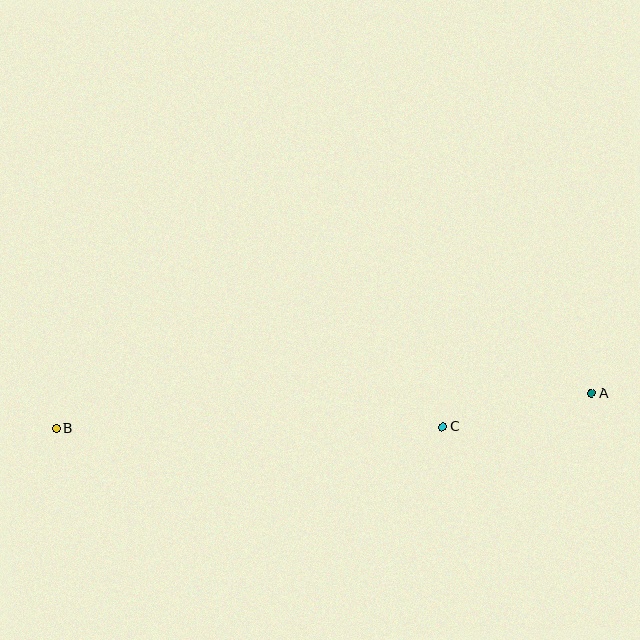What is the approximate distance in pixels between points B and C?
The distance between B and C is approximately 386 pixels.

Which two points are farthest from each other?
Points A and B are farthest from each other.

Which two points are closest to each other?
Points A and C are closest to each other.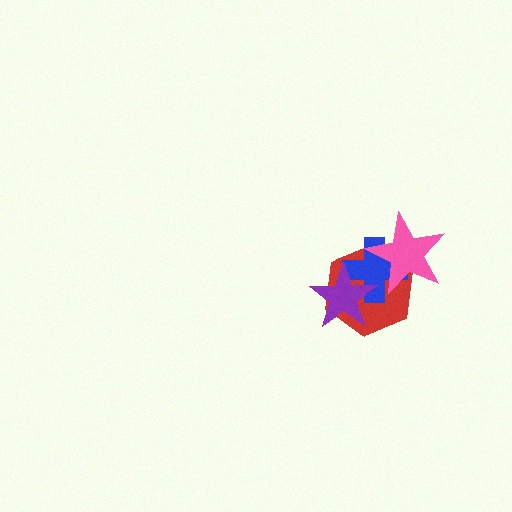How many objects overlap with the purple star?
2 objects overlap with the purple star.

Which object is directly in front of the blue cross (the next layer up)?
The purple star is directly in front of the blue cross.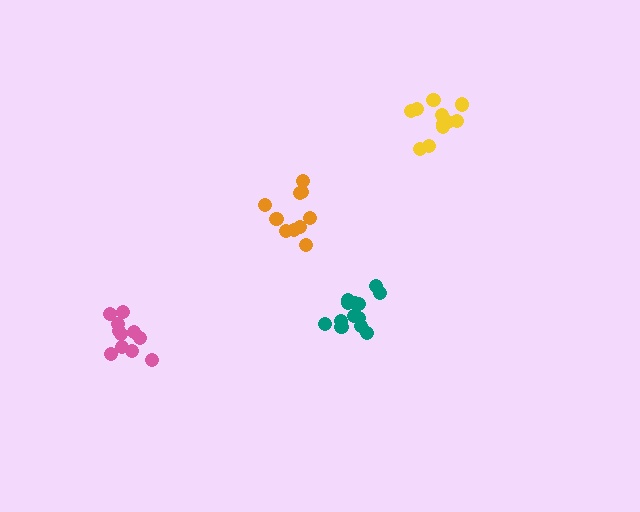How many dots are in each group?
Group 1: 10 dots, Group 2: 11 dots, Group 3: 11 dots, Group 4: 13 dots (45 total).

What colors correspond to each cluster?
The clusters are colored: orange, pink, yellow, teal.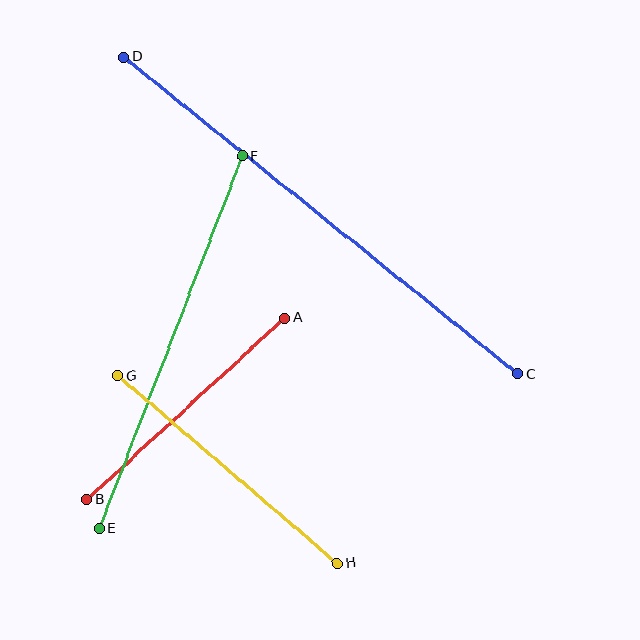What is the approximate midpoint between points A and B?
The midpoint is at approximately (186, 409) pixels.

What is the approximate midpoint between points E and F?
The midpoint is at approximately (171, 342) pixels.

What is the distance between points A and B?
The distance is approximately 268 pixels.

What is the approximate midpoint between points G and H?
The midpoint is at approximately (227, 469) pixels.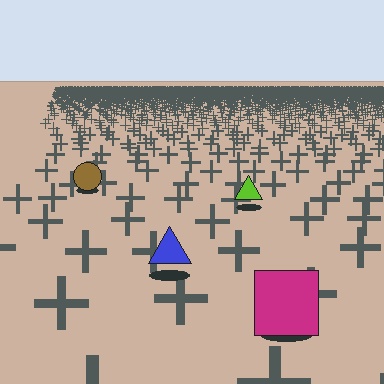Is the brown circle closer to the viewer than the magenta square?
No. The magenta square is closer — you can tell from the texture gradient: the ground texture is coarser near it.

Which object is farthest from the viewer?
The brown circle is farthest from the viewer. It appears smaller and the ground texture around it is denser.